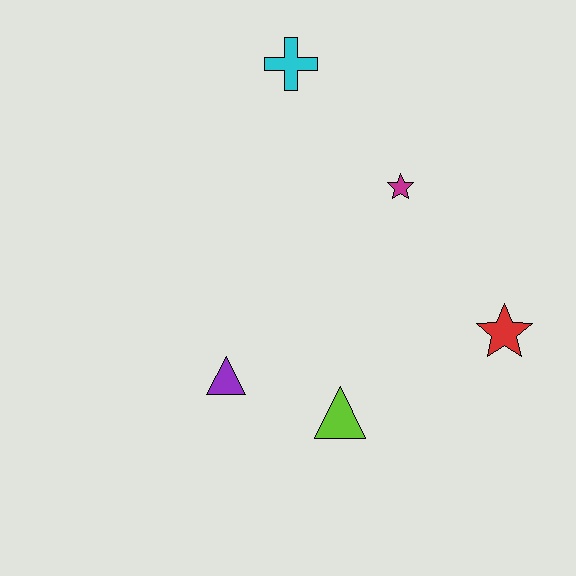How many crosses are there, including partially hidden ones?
There is 1 cross.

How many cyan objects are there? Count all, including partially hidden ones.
There is 1 cyan object.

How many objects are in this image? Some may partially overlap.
There are 5 objects.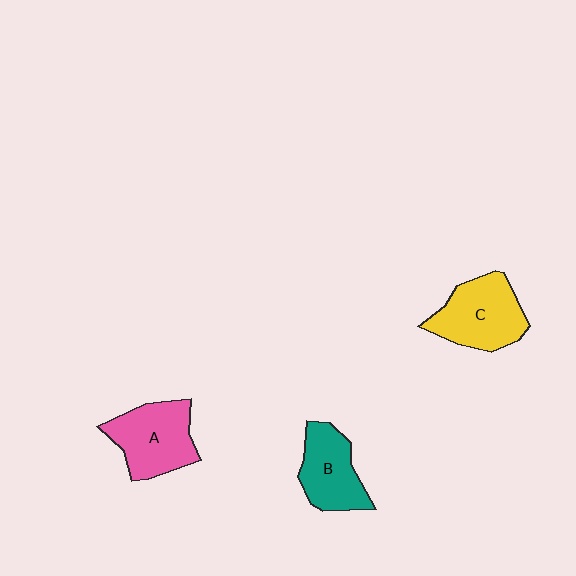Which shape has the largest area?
Shape C (yellow).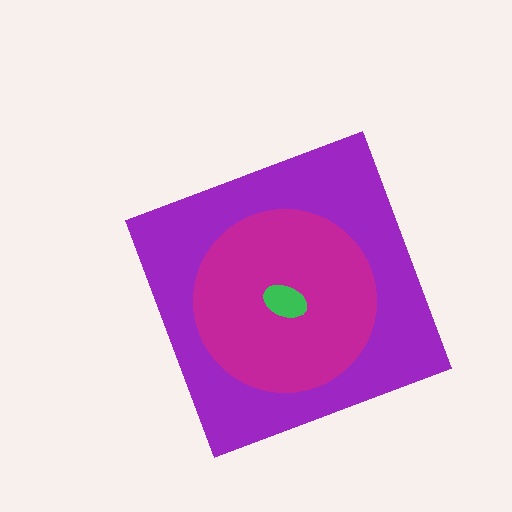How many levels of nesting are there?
3.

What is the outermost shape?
The purple diamond.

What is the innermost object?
The green ellipse.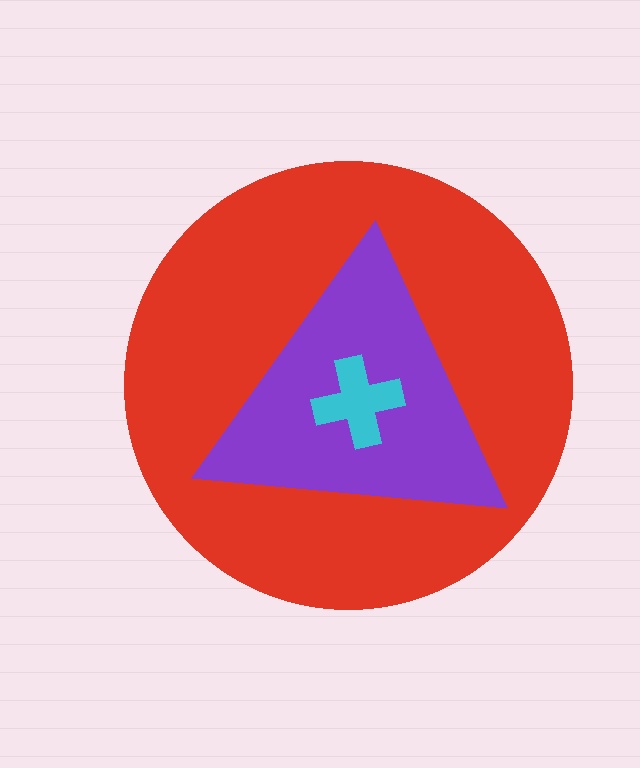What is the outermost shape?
The red circle.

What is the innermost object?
The cyan cross.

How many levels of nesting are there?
3.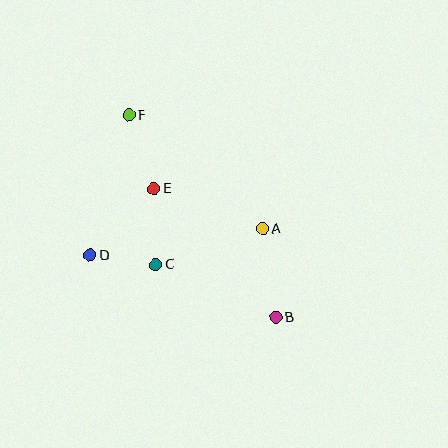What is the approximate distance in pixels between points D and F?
The distance between D and F is approximately 146 pixels.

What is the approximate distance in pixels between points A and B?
The distance between A and B is approximately 89 pixels.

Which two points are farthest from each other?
Points B and F are farthest from each other.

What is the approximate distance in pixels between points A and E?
The distance between A and E is approximately 116 pixels.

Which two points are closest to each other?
Points C and D are closest to each other.